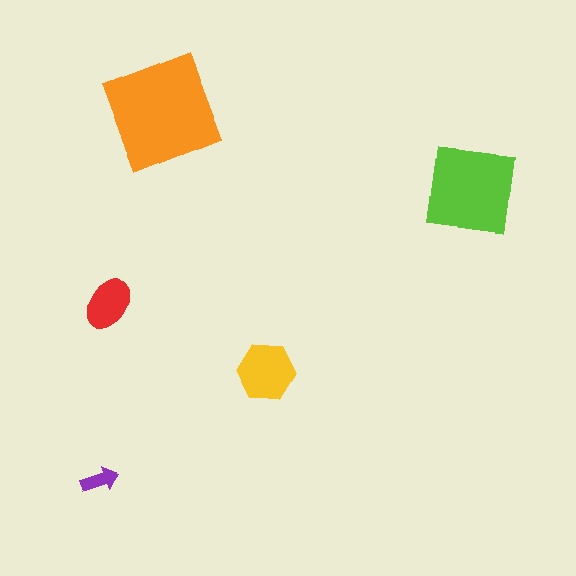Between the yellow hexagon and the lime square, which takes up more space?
The lime square.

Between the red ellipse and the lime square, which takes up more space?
The lime square.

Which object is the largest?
The orange square.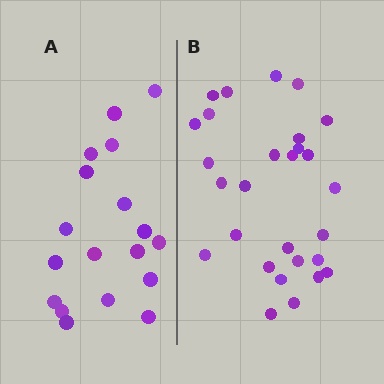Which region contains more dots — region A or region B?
Region B (the right region) has more dots.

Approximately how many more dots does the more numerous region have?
Region B has roughly 10 or so more dots than region A.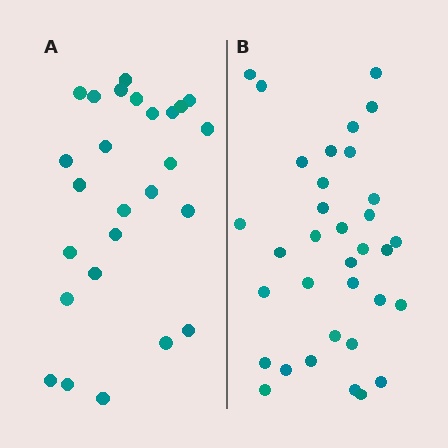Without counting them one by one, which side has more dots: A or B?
Region B (the right region) has more dots.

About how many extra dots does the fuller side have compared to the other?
Region B has roughly 8 or so more dots than region A.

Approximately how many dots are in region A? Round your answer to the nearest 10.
About 30 dots. (The exact count is 26, which rounds to 30.)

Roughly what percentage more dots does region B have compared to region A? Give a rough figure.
About 30% more.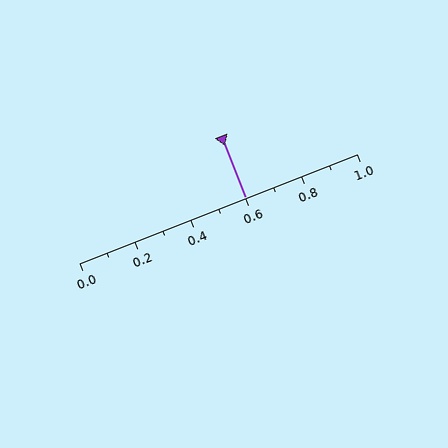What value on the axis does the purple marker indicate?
The marker indicates approximately 0.6.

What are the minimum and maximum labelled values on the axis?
The axis runs from 0.0 to 1.0.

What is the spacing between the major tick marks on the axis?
The major ticks are spaced 0.2 apart.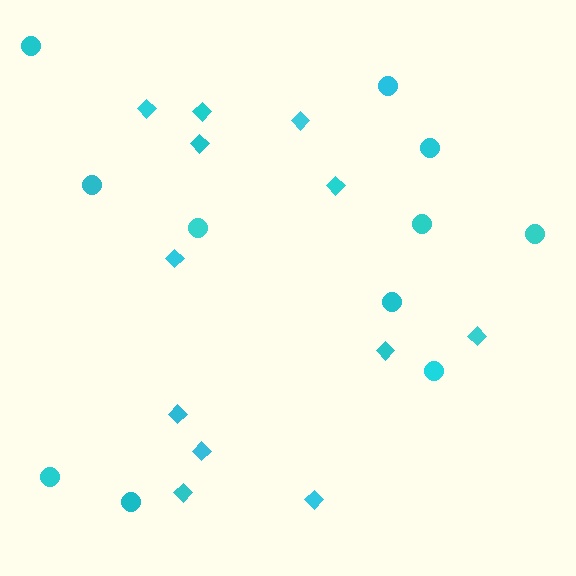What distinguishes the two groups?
There are 2 groups: one group of circles (11) and one group of diamonds (12).